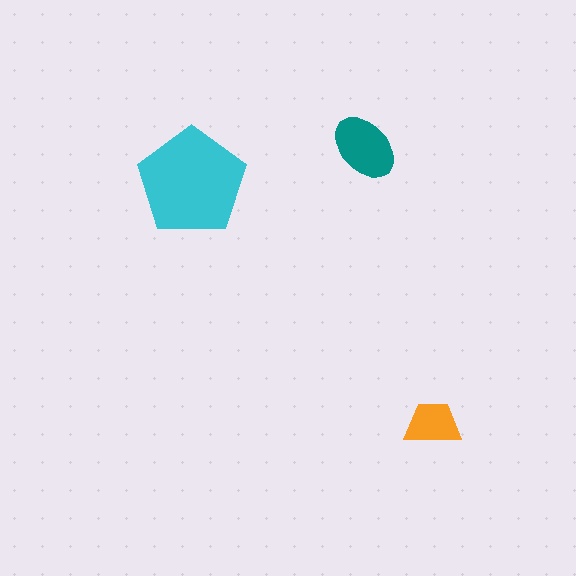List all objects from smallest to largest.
The orange trapezoid, the teal ellipse, the cyan pentagon.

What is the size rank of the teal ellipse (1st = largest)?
2nd.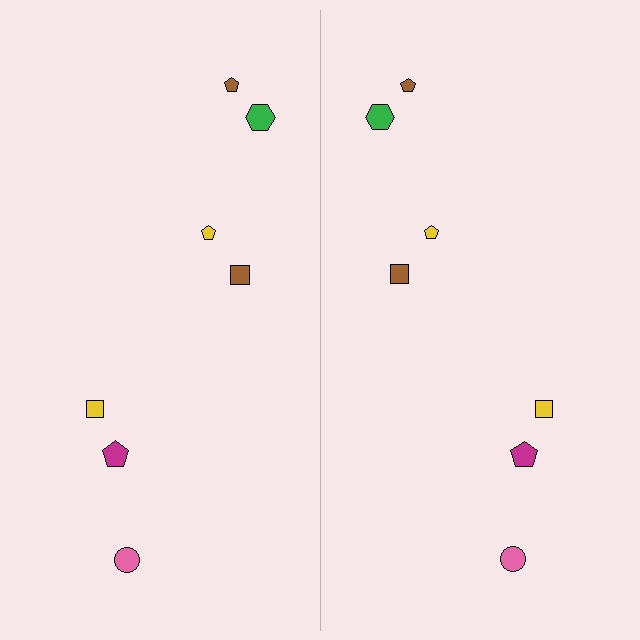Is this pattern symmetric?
Yes, this pattern has bilateral (reflection) symmetry.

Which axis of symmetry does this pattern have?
The pattern has a vertical axis of symmetry running through the center of the image.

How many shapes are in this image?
There are 14 shapes in this image.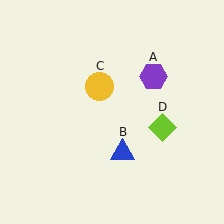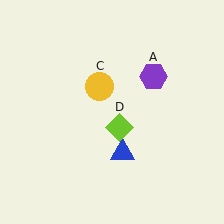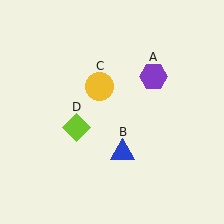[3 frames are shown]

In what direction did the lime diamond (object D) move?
The lime diamond (object D) moved left.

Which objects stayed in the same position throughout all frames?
Purple hexagon (object A) and blue triangle (object B) and yellow circle (object C) remained stationary.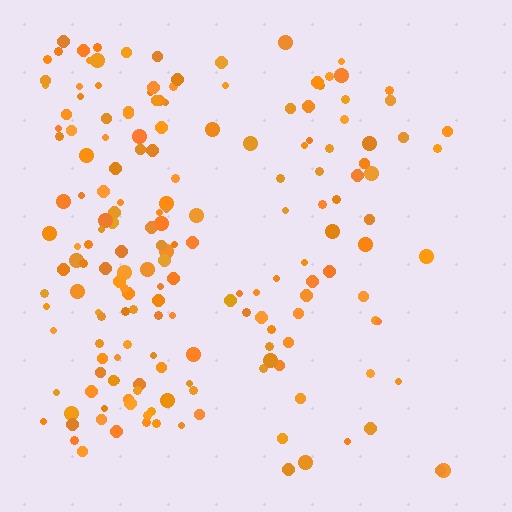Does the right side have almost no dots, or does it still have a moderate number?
Still a moderate number, just noticeably fewer than the left.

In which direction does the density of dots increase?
From right to left, with the left side densest.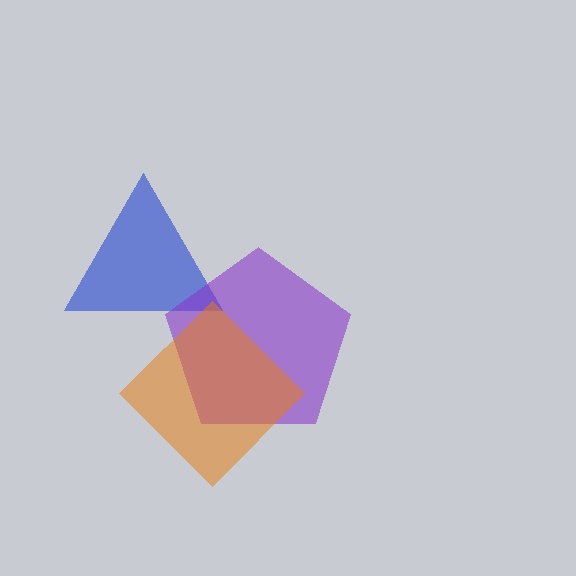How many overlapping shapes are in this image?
There are 3 overlapping shapes in the image.